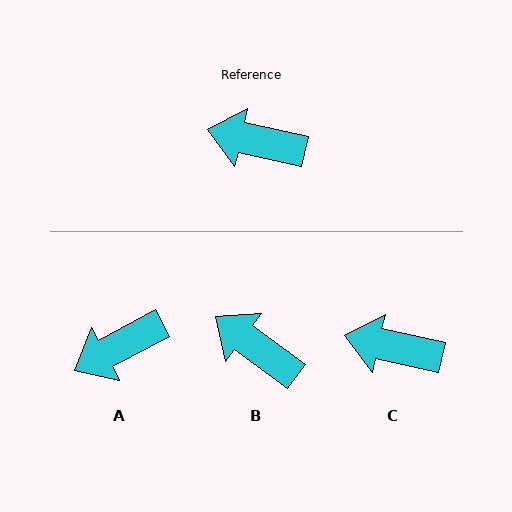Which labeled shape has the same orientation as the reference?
C.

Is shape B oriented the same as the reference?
No, it is off by about 24 degrees.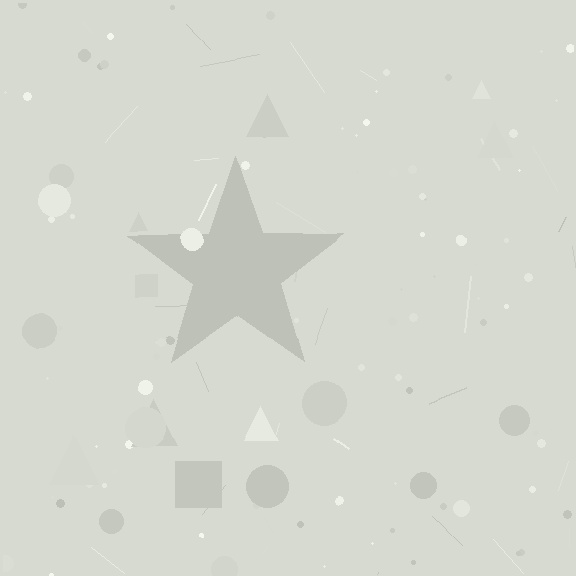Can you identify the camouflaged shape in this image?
The camouflaged shape is a star.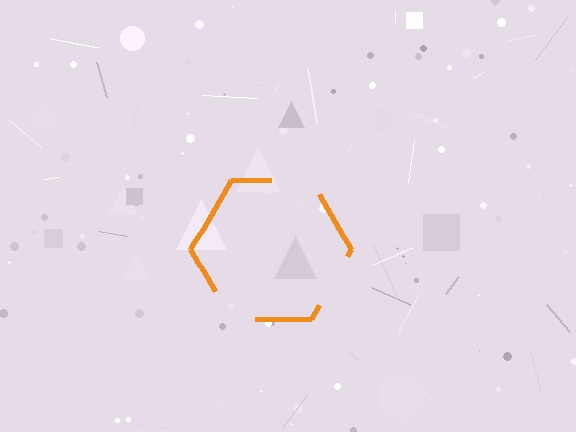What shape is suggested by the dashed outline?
The dashed outline suggests a hexagon.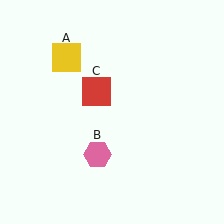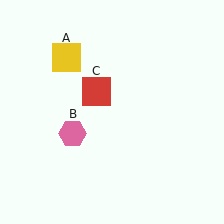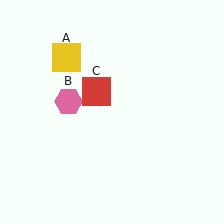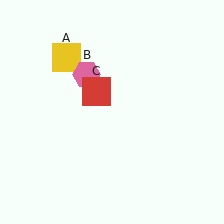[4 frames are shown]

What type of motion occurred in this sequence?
The pink hexagon (object B) rotated clockwise around the center of the scene.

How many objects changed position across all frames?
1 object changed position: pink hexagon (object B).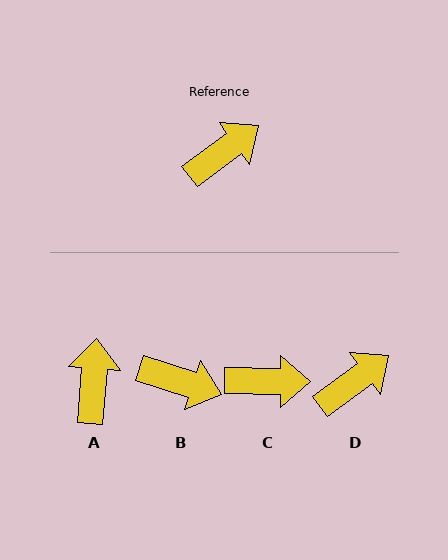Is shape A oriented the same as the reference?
No, it is off by about 49 degrees.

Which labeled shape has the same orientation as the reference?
D.